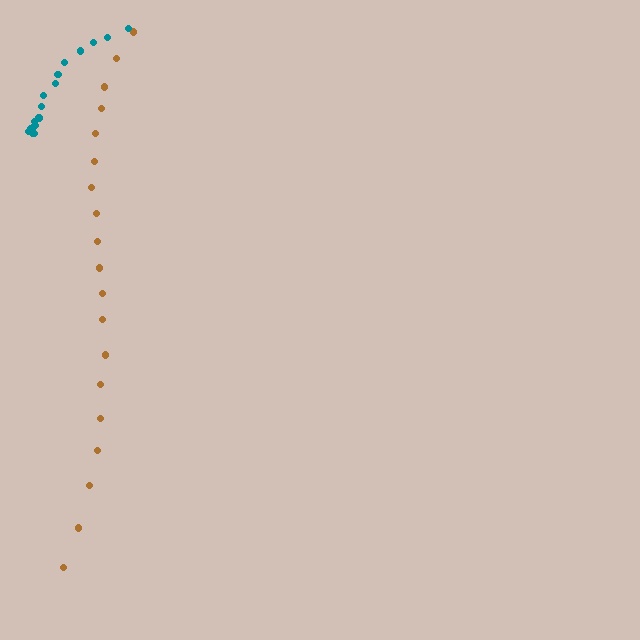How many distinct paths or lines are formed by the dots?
There are 2 distinct paths.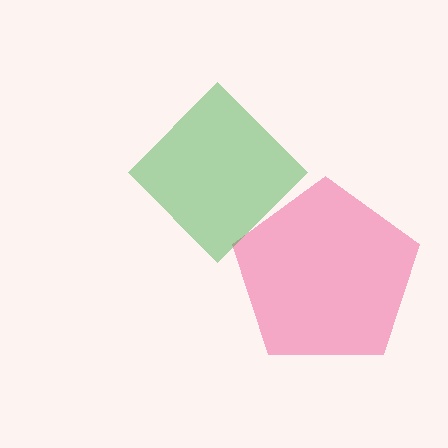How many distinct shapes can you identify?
There are 2 distinct shapes: a pink pentagon, a green diamond.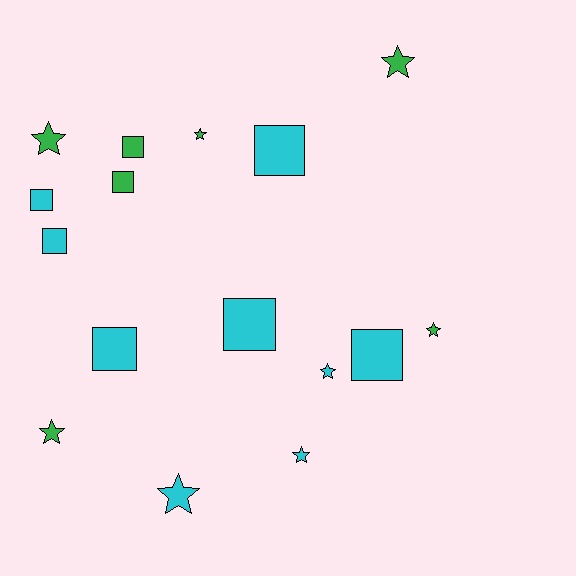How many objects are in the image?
There are 16 objects.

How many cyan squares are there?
There are 6 cyan squares.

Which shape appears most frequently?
Square, with 8 objects.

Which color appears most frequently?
Cyan, with 9 objects.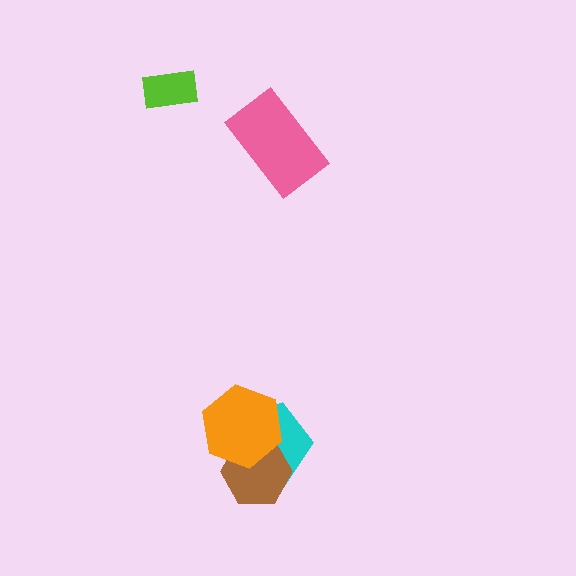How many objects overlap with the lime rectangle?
0 objects overlap with the lime rectangle.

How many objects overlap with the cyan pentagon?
2 objects overlap with the cyan pentagon.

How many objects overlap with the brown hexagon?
2 objects overlap with the brown hexagon.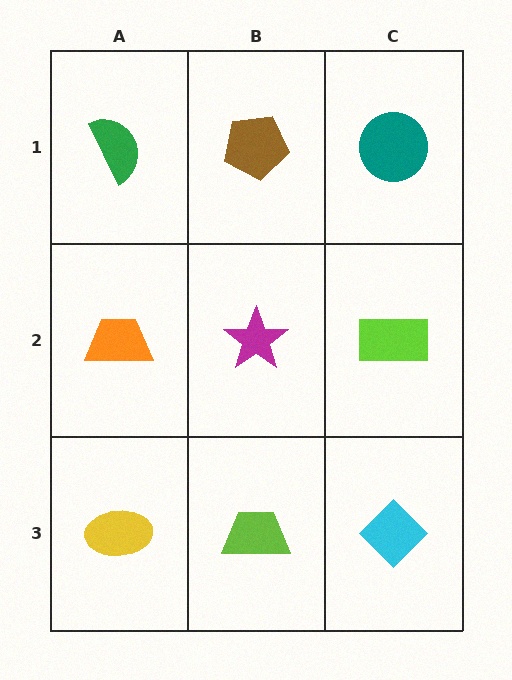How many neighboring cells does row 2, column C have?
3.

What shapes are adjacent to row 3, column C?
A lime rectangle (row 2, column C), a lime trapezoid (row 3, column B).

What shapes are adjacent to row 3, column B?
A magenta star (row 2, column B), a yellow ellipse (row 3, column A), a cyan diamond (row 3, column C).